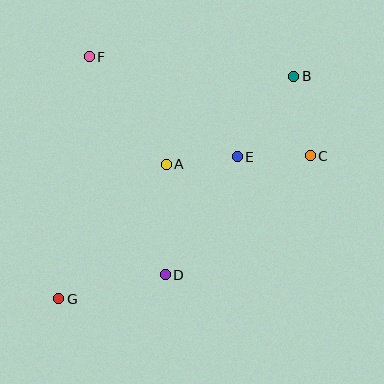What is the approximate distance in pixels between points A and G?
The distance between A and G is approximately 172 pixels.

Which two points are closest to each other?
Points A and E are closest to each other.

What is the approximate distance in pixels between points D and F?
The distance between D and F is approximately 231 pixels.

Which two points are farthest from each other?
Points B and G are farthest from each other.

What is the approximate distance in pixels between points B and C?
The distance between B and C is approximately 81 pixels.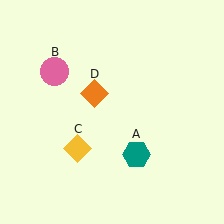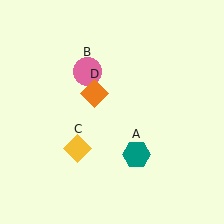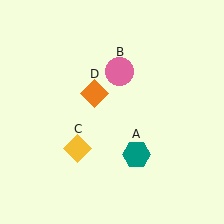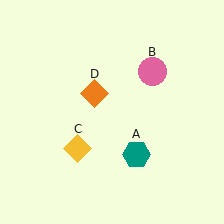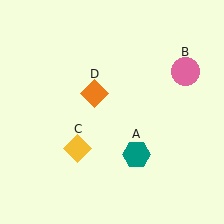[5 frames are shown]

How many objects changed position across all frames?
1 object changed position: pink circle (object B).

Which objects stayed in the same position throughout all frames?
Teal hexagon (object A) and yellow diamond (object C) and orange diamond (object D) remained stationary.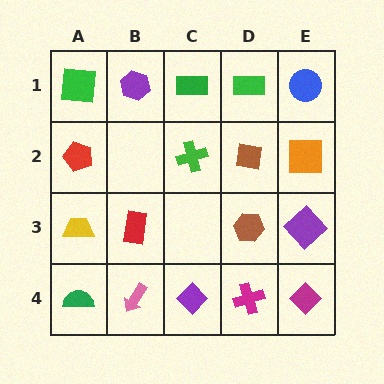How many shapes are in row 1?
5 shapes.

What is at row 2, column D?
A brown square.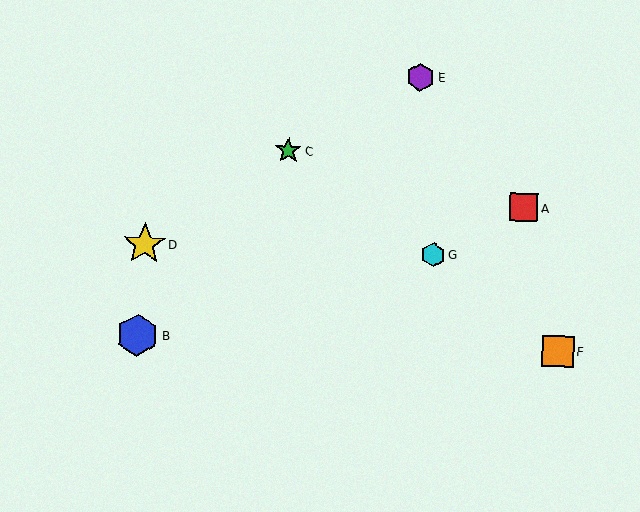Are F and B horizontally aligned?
Yes, both are at y≈351.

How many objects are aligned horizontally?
2 objects (B, F) are aligned horizontally.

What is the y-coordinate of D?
Object D is at y≈244.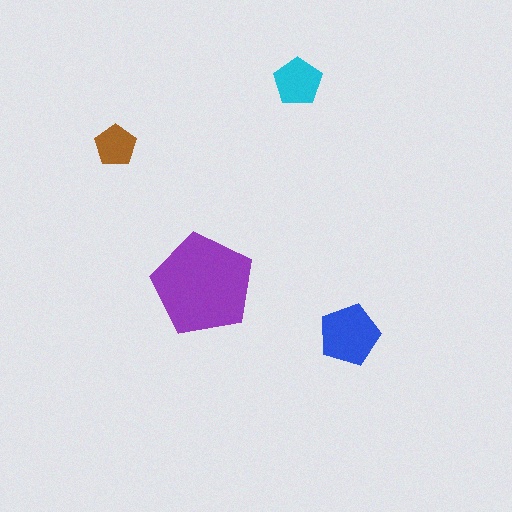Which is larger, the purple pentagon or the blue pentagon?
The purple one.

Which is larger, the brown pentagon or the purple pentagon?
The purple one.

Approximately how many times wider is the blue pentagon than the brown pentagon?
About 1.5 times wider.